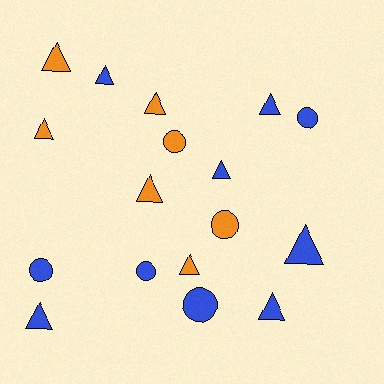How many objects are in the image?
There are 17 objects.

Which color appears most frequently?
Blue, with 10 objects.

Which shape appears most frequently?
Triangle, with 11 objects.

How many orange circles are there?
There are 2 orange circles.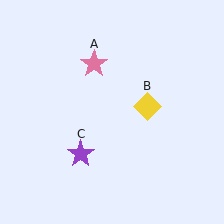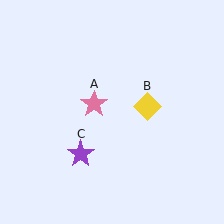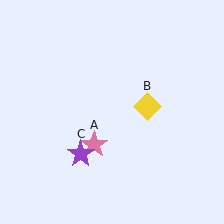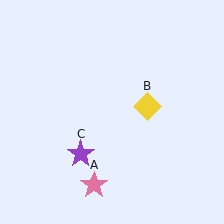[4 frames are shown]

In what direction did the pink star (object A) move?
The pink star (object A) moved down.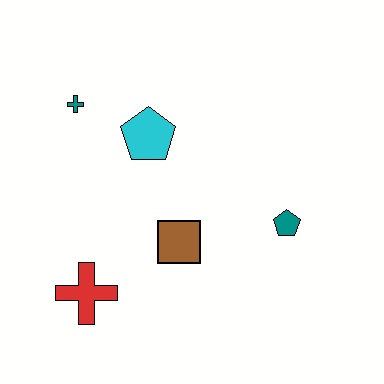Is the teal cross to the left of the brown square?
Yes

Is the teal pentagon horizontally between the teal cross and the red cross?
No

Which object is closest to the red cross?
The brown square is closest to the red cross.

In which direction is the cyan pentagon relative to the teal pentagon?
The cyan pentagon is to the left of the teal pentagon.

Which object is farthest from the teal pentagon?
The teal cross is farthest from the teal pentagon.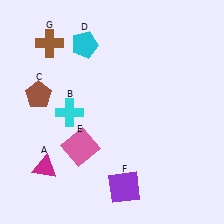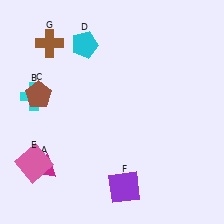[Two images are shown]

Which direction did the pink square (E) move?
The pink square (E) moved left.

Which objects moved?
The objects that moved are: the cyan cross (B), the pink square (E).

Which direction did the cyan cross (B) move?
The cyan cross (B) moved left.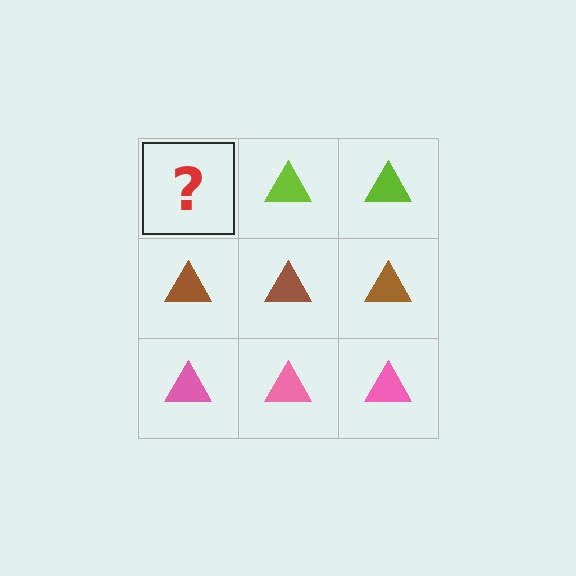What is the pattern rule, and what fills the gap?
The rule is that each row has a consistent color. The gap should be filled with a lime triangle.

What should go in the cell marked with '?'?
The missing cell should contain a lime triangle.